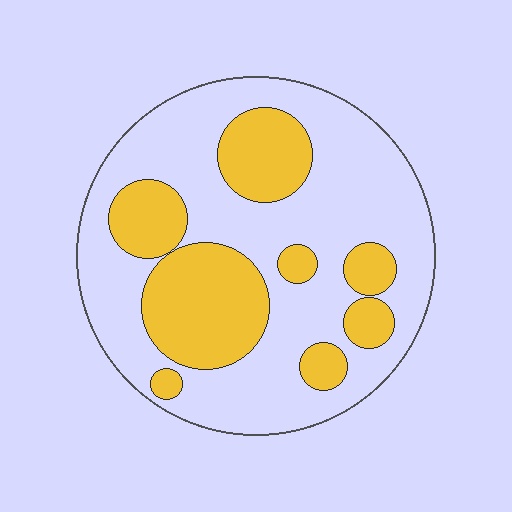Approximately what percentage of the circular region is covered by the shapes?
Approximately 35%.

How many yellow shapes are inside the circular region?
8.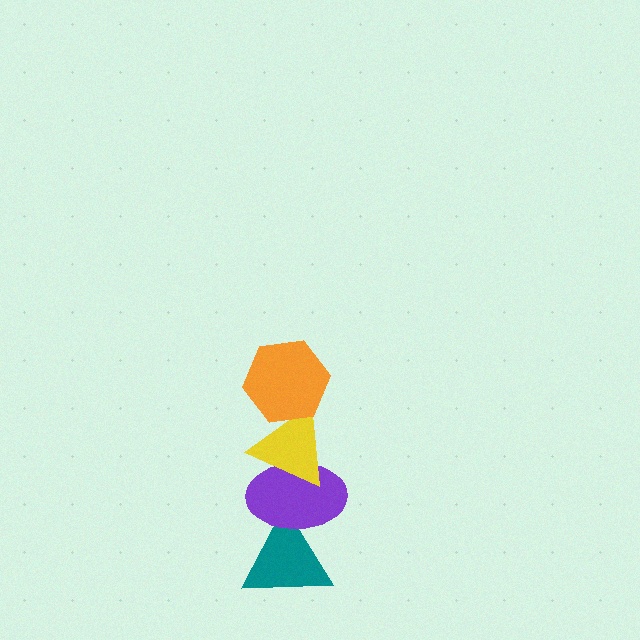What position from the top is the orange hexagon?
The orange hexagon is 1st from the top.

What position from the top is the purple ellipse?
The purple ellipse is 3rd from the top.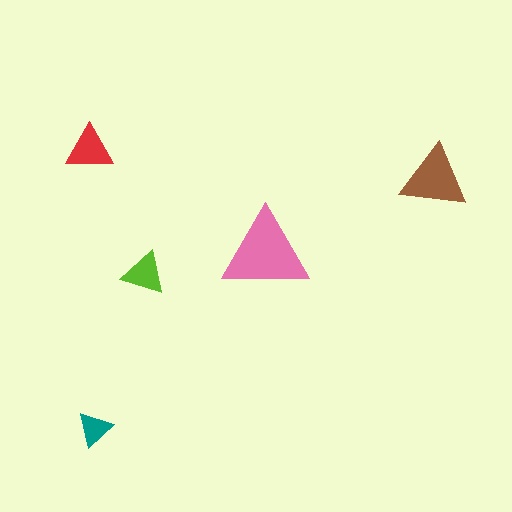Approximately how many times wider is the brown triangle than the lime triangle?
About 1.5 times wider.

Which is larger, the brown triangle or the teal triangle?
The brown one.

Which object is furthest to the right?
The brown triangle is rightmost.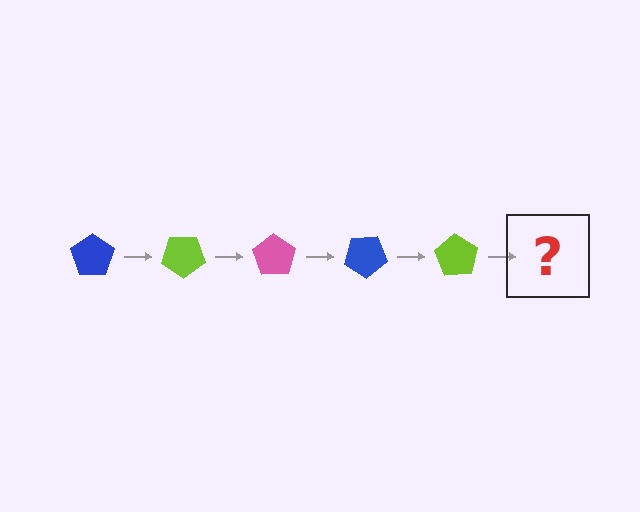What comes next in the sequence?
The next element should be a pink pentagon, rotated 175 degrees from the start.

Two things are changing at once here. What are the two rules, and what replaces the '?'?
The two rules are that it rotates 35 degrees each step and the color cycles through blue, lime, and pink. The '?' should be a pink pentagon, rotated 175 degrees from the start.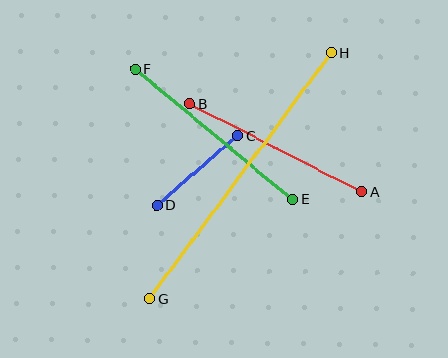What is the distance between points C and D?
The distance is approximately 106 pixels.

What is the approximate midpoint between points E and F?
The midpoint is at approximately (214, 134) pixels.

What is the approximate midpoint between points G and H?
The midpoint is at approximately (241, 175) pixels.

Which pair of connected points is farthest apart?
Points G and H are farthest apart.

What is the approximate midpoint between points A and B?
The midpoint is at approximately (276, 148) pixels.